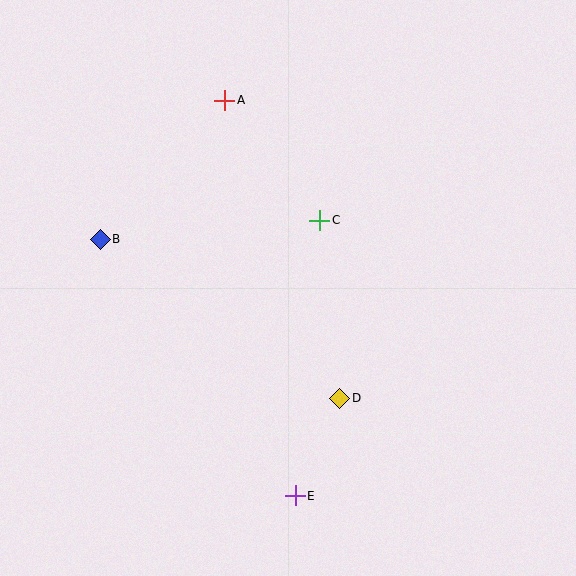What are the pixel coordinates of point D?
Point D is at (340, 398).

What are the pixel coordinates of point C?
Point C is at (320, 220).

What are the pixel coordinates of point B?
Point B is at (100, 239).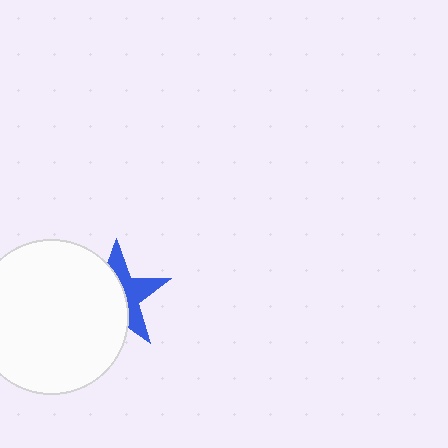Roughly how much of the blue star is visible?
A small part of it is visible (roughly 43%).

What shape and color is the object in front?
The object in front is a white circle.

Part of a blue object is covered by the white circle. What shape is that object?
It is a star.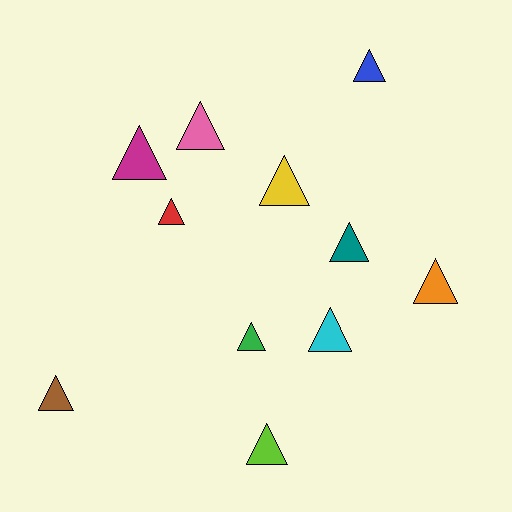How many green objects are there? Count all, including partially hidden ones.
There is 1 green object.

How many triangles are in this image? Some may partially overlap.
There are 11 triangles.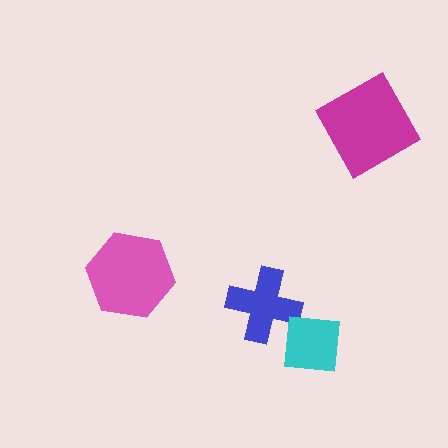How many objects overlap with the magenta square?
0 objects overlap with the magenta square.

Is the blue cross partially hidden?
Yes, it is partially covered by another shape.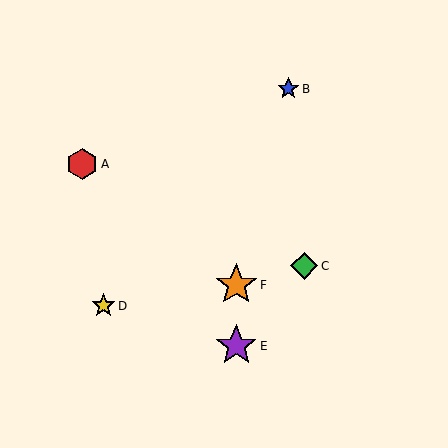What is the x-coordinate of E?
Object E is at x≈236.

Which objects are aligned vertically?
Objects E, F are aligned vertically.